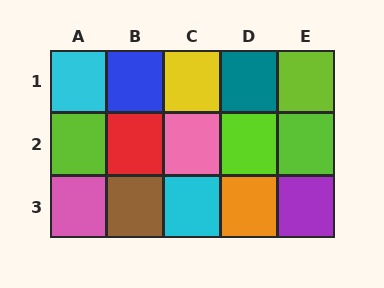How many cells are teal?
1 cell is teal.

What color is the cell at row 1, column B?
Blue.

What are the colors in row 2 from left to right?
Lime, red, pink, lime, lime.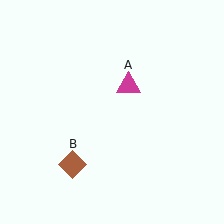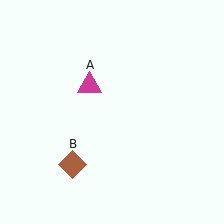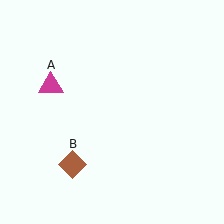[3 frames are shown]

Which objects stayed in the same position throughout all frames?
Brown diamond (object B) remained stationary.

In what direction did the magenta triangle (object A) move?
The magenta triangle (object A) moved left.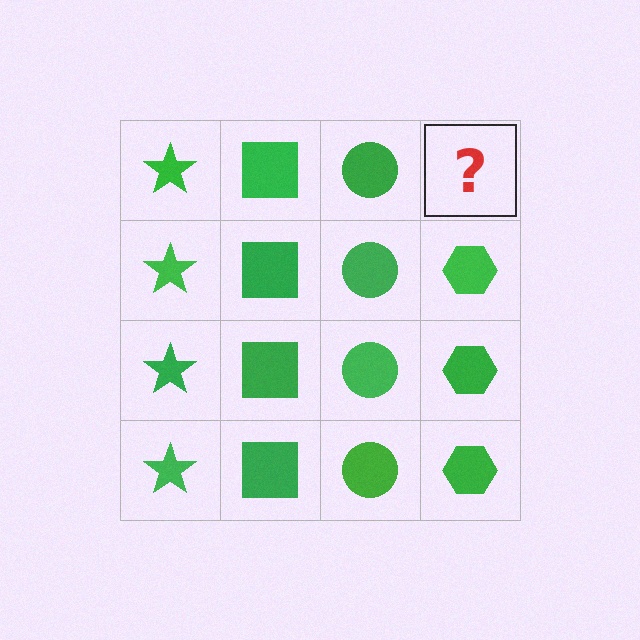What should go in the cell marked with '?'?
The missing cell should contain a green hexagon.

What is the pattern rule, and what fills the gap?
The rule is that each column has a consistent shape. The gap should be filled with a green hexagon.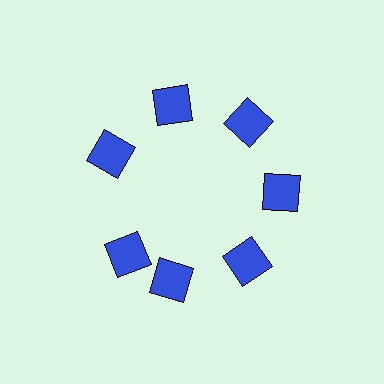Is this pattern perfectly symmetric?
No. The 7 blue squares are arranged in a ring, but one element near the 8 o'clock position is rotated out of alignment along the ring, breaking the 7-fold rotational symmetry.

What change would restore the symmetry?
The symmetry would be restored by rotating it back into even spacing with its neighbors so that all 7 squares sit at equal angles and equal distance from the center.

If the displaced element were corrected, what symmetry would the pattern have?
It would have 7-fold rotational symmetry — the pattern would map onto itself every 51 degrees.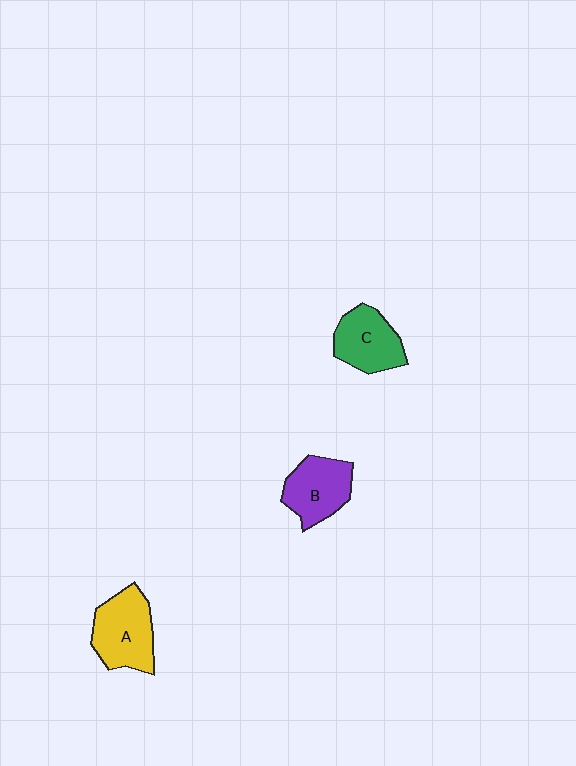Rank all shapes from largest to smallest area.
From largest to smallest: A (yellow), B (purple), C (green).